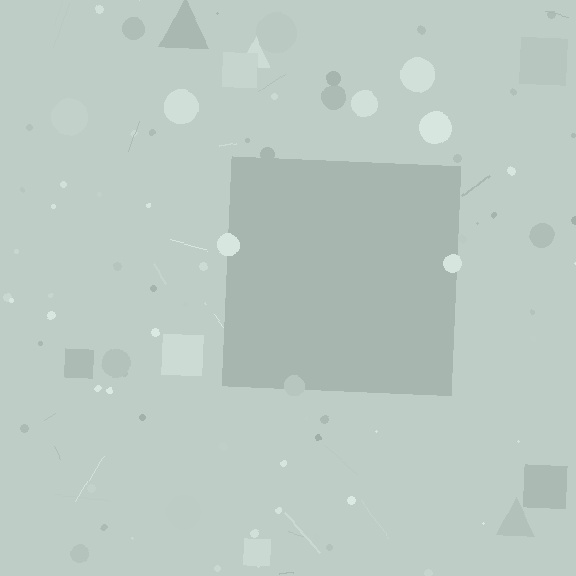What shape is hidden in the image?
A square is hidden in the image.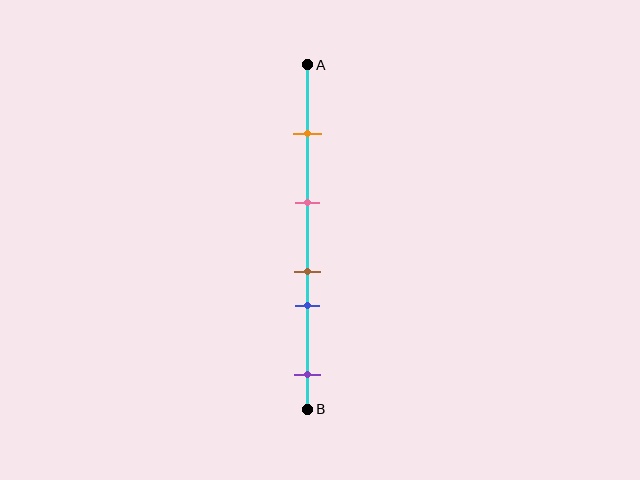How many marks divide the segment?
There are 5 marks dividing the segment.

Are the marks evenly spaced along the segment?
No, the marks are not evenly spaced.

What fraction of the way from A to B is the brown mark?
The brown mark is approximately 60% (0.6) of the way from A to B.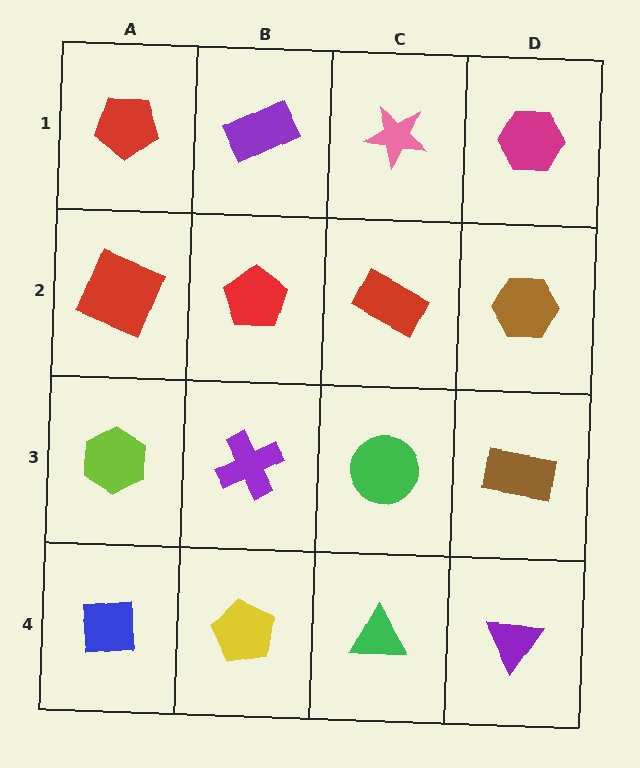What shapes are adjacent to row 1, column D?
A brown hexagon (row 2, column D), a pink star (row 1, column C).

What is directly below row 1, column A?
A red square.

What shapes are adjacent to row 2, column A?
A red pentagon (row 1, column A), a lime hexagon (row 3, column A), a red pentagon (row 2, column B).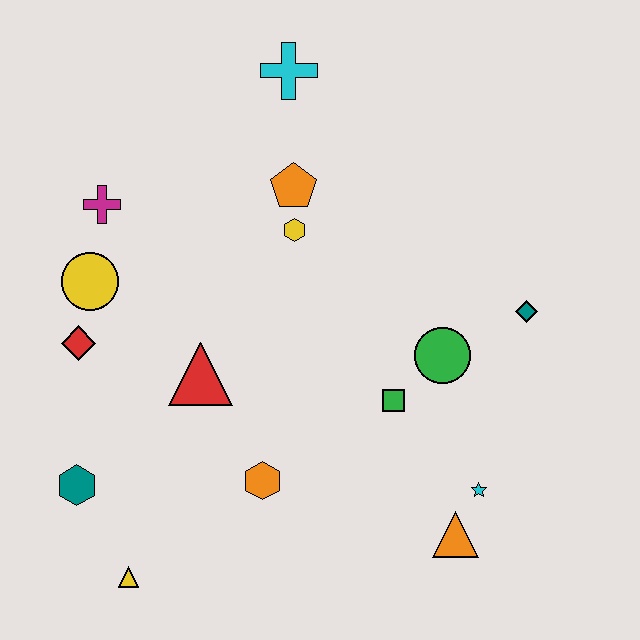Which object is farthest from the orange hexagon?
The cyan cross is farthest from the orange hexagon.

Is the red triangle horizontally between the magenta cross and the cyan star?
Yes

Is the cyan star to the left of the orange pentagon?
No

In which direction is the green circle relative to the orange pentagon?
The green circle is below the orange pentagon.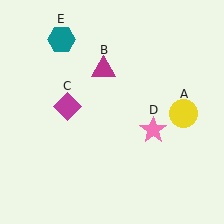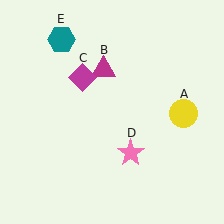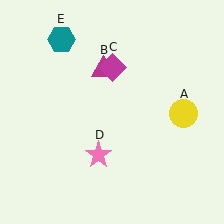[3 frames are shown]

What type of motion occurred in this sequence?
The magenta diamond (object C), pink star (object D) rotated clockwise around the center of the scene.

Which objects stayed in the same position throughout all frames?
Yellow circle (object A) and magenta triangle (object B) and teal hexagon (object E) remained stationary.